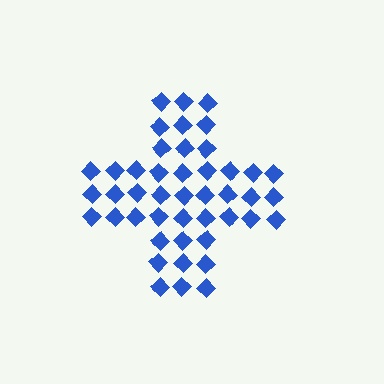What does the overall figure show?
The overall figure shows a cross.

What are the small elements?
The small elements are diamonds.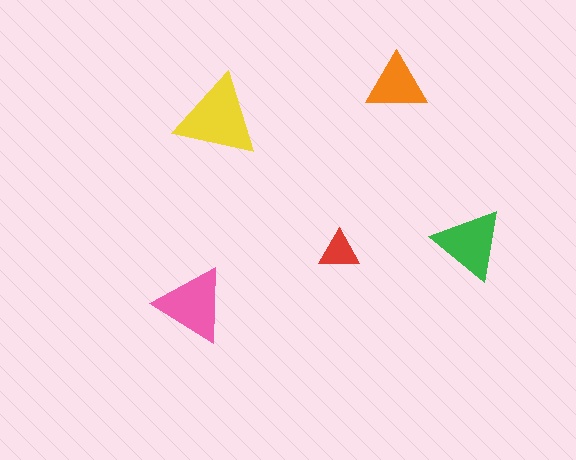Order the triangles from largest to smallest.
the yellow one, the pink one, the green one, the orange one, the red one.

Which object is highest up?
The orange triangle is topmost.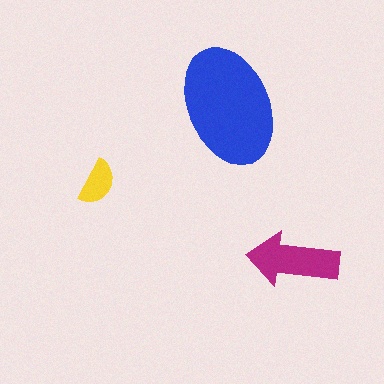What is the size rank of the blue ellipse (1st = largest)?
1st.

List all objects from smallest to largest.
The yellow semicircle, the magenta arrow, the blue ellipse.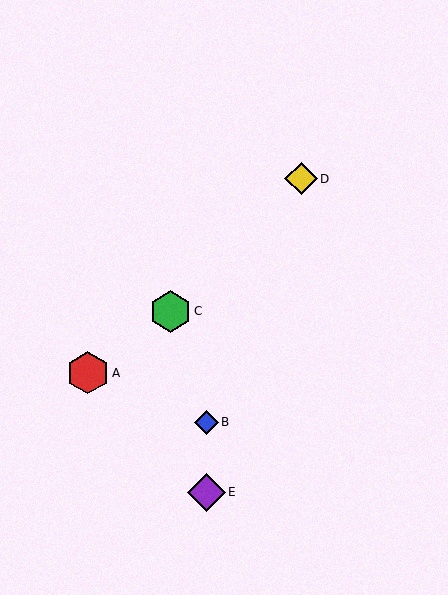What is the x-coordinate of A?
Object A is at x≈88.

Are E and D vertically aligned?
No, E is at x≈206 and D is at x≈301.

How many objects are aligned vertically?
2 objects (B, E) are aligned vertically.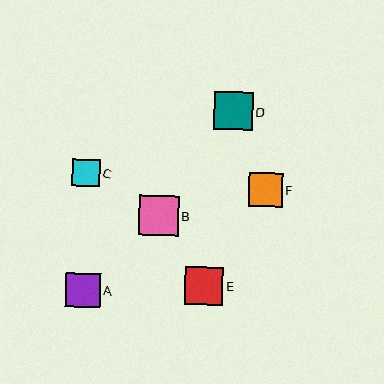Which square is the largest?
Square B is the largest with a size of approximately 40 pixels.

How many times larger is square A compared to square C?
Square A is approximately 1.3 times the size of square C.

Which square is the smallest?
Square C is the smallest with a size of approximately 28 pixels.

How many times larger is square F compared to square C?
Square F is approximately 1.2 times the size of square C.